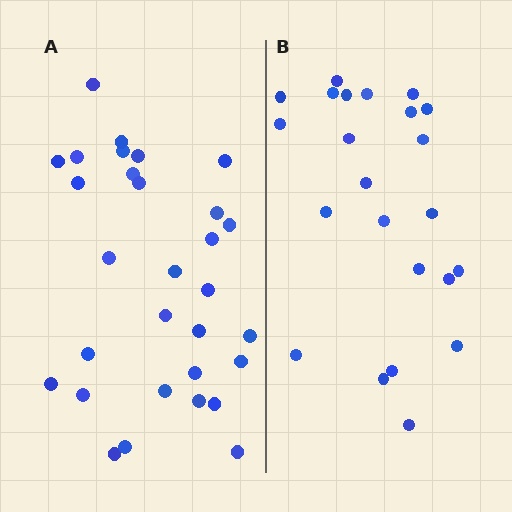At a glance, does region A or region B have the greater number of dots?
Region A (the left region) has more dots.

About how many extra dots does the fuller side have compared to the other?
Region A has roughly 8 or so more dots than region B.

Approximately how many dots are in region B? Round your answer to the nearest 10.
About 20 dots. (The exact count is 23, which rounds to 20.)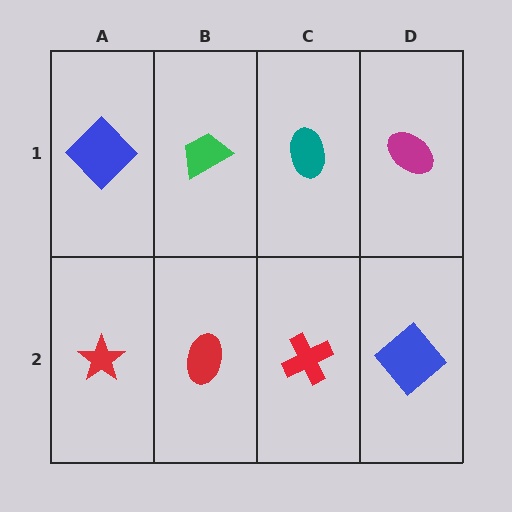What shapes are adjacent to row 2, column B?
A green trapezoid (row 1, column B), a red star (row 2, column A), a red cross (row 2, column C).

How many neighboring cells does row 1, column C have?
3.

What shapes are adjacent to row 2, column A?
A blue diamond (row 1, column A), a red ellipse (row 2, column B).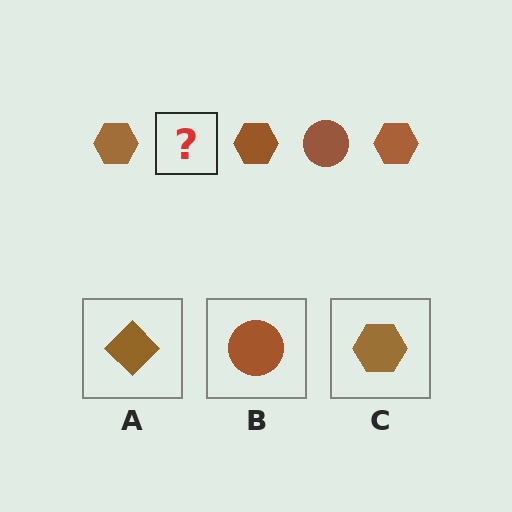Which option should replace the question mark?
Option B.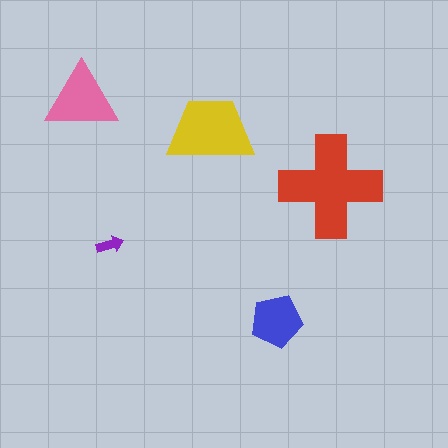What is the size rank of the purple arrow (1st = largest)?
5th.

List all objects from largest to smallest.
The red cross, the yellow trapezoid, the pink triangle, the blue pentagon, the purple arrow.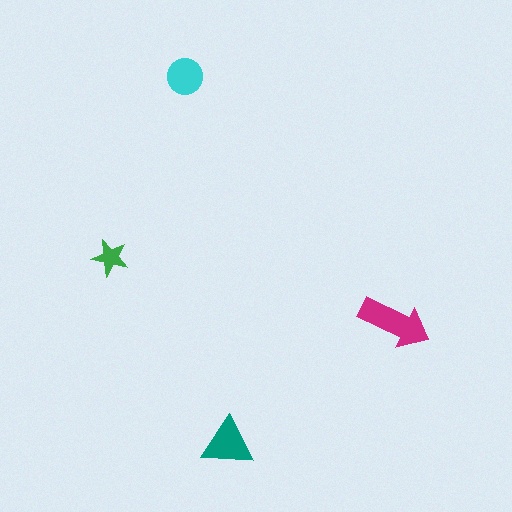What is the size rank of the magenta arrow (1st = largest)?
1st.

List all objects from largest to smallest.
The magenta arrow, the teal triangle, the cyan circle, the green star.